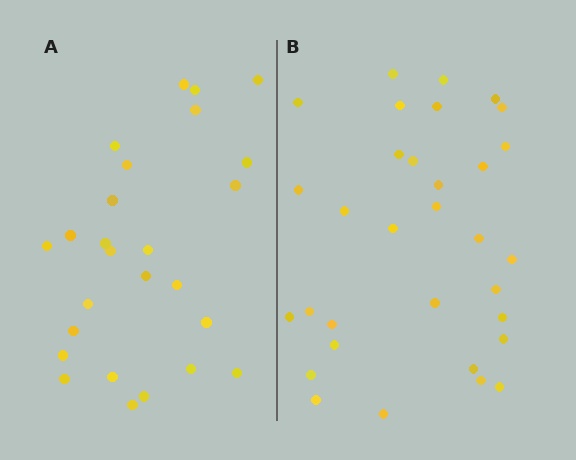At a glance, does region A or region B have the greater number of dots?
Region B (the right region) has more dots.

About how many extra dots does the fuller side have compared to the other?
Region B has about 6 more dots than region A.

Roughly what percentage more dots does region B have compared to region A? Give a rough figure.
About 25% more.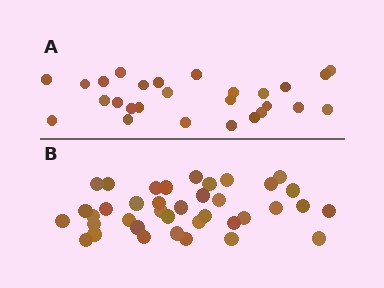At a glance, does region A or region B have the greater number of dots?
Region B (the bottom region) has more dots.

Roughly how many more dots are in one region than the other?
Region B has roughly 12 or so more dots than region A.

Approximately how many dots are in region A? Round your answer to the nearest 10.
About 30 dots. (The exact count is 27, which rounds to 30.)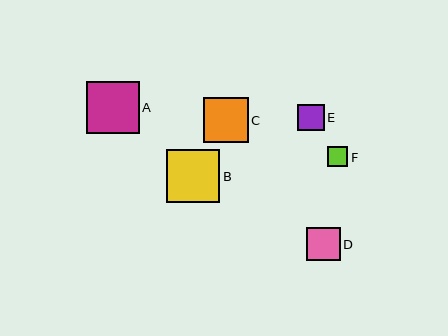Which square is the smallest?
Square F is the smallest with a size of approximately 20 pixels.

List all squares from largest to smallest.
From largest to smallest: B, A, C, D, E, F.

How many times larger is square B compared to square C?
Square B is approximately 1.2 times the size of square C.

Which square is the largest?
Square B is the largest with a size of approximately 53 pixels.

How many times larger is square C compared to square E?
Square C is approximately 1.7 times the size of square E.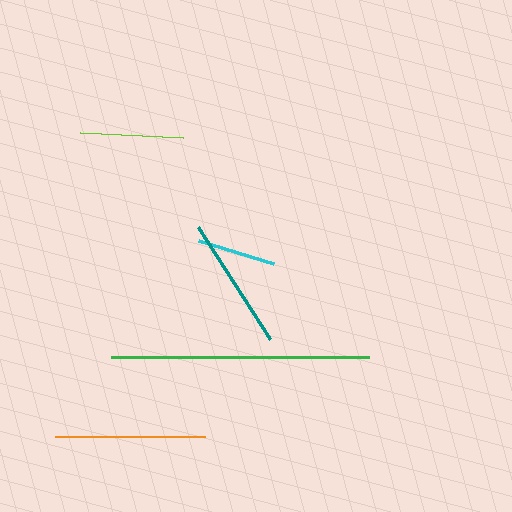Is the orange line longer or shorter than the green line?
The green line is longer than the orange line.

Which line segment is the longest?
The green line is the longest at approximately 258 pixels.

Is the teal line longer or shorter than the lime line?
The teal line is longer than the lime line.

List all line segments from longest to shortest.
From longest to shortest: green, orange, teal, lime, cyan.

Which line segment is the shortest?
The cyan line is the shortest at approximately 79 pixels.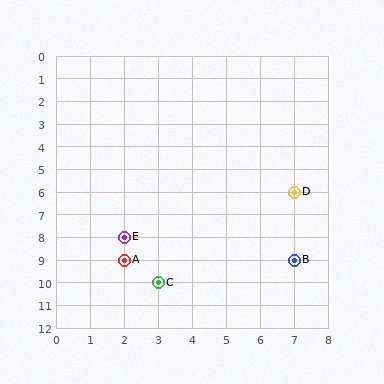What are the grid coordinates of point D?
Point D is at grid coordinates (7, 6).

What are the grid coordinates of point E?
Point E is at grid coordinates (2, 8).